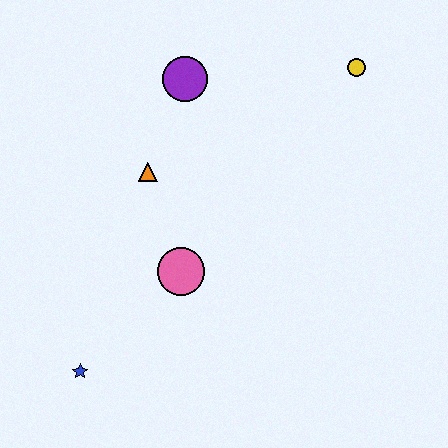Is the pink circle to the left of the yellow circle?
Yes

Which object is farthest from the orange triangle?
The yellow circle is farthest from the orange triangle.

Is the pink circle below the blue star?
No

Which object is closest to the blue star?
The pink circle is closest to the blue star.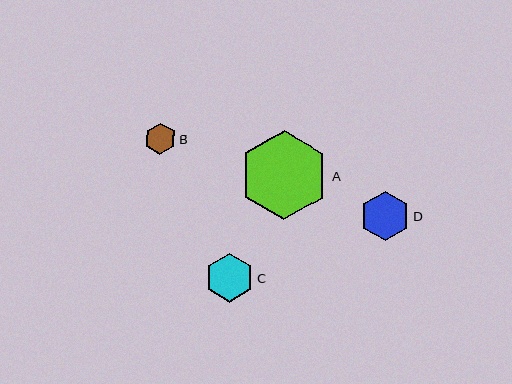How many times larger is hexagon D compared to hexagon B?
Hexagon D is approximately 1.6 times the size of hexagon B.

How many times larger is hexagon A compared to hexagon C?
Hexagon A is approximately 1.8 times the size of hexagon C.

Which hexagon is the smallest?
Hexagon B is the smallest with a size of approximately 32 pixels.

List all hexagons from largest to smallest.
From largest to smallest: A, D, C, B.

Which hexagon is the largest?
Hexagon A is the largest with a size of approximately 89 pixels.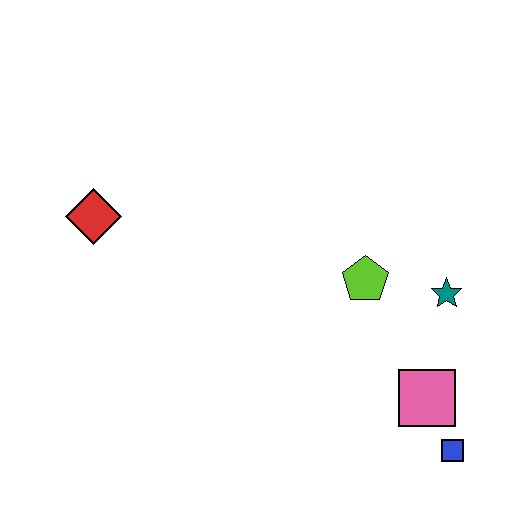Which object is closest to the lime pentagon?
The teal star is closest to the lime pentagon.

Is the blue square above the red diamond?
No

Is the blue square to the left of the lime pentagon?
No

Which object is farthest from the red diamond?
The blue square is farthest from the red diamond.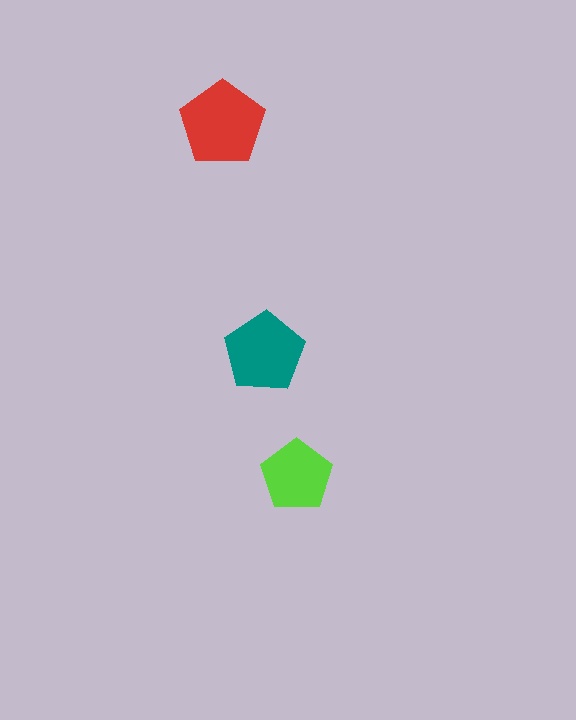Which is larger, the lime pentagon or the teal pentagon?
The teal one.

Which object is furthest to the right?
The lime pentagon is rightmost.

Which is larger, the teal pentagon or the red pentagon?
The red one.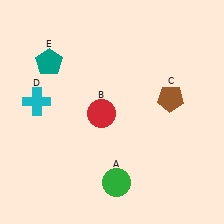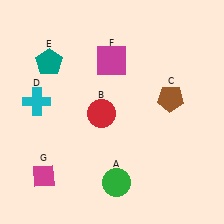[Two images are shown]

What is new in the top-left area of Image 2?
A magenta square (F) was added in the top-left area of Image 2.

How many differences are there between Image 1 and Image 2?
There are 2 differences between the two images.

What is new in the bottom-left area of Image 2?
A magenta diamond (G) was added in the bottom-left area of Image 2.